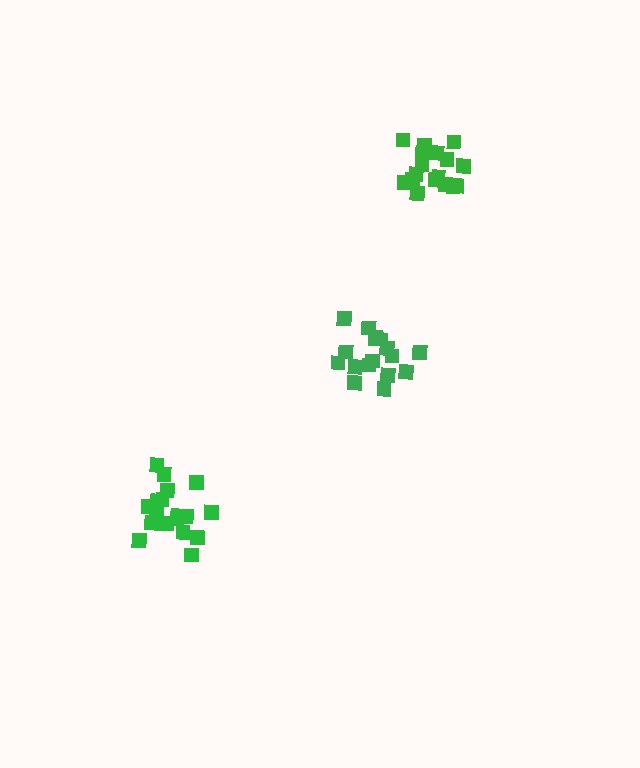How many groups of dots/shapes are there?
There are 3 groups.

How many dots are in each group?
Group 1: 18 dots, Group 2: 17 dots, Group 3: 17 dots (52 total).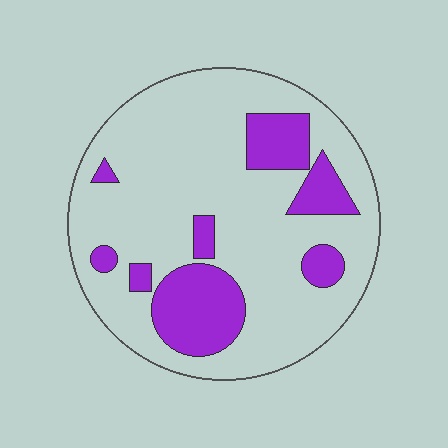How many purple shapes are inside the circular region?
8.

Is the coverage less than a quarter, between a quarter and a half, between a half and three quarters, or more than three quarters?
Less than a quarter.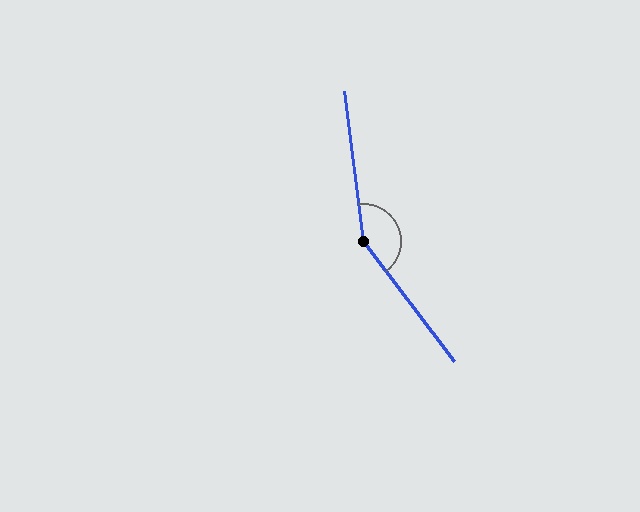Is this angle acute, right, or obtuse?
It is obtuse.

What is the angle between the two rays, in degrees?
Approximately 150 degrees.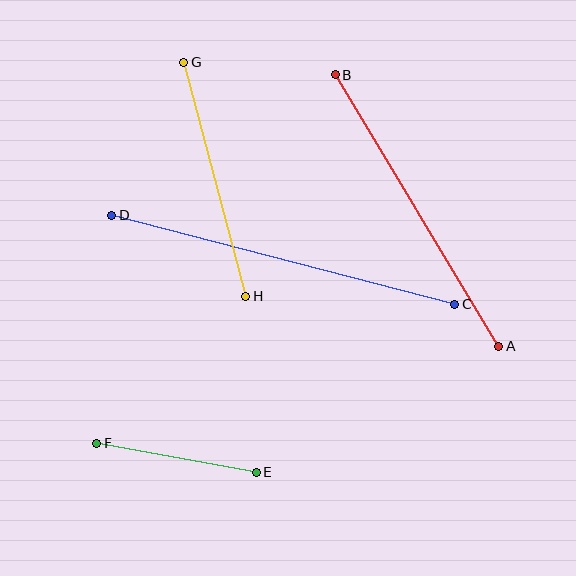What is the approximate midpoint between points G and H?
The midpoint is at approximately (215, 179) pixels.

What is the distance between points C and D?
The distance is approximately 355 pixels.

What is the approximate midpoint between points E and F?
The midpoint is at approximately (177, 458) pixels.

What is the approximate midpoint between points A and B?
The midpoint is at approximately (417, 210) pixels.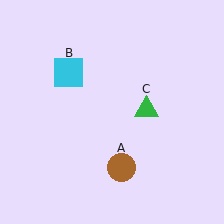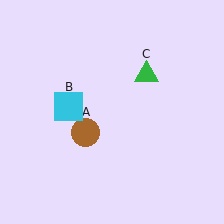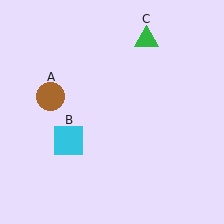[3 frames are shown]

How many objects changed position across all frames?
3 objects changed position: brown circle (object A), cyan square (object B), green triangle (object C).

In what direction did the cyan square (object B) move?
The cyan square (object B) moved down.